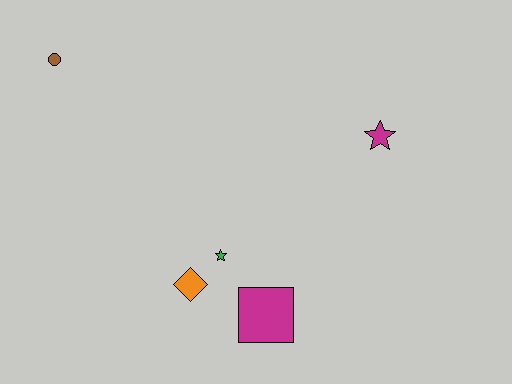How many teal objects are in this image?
There are no teal objects.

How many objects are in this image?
There are 5 objects.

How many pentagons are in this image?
There are no pentagons.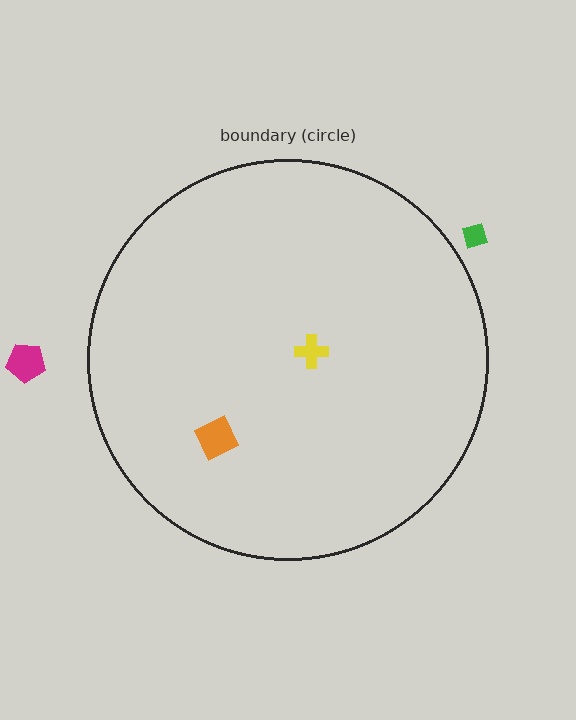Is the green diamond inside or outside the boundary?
Outside.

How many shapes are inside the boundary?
2 inside, 2 outside.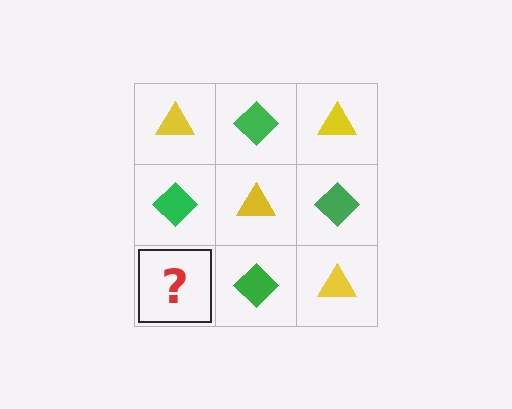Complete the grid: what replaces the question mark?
The question mark should be replaced with a yellow triangle.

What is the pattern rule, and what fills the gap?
The rule is that it alternates yellow triangle and green diamond in a checkerboard pattern. The gap should be filled with a yellow triangle.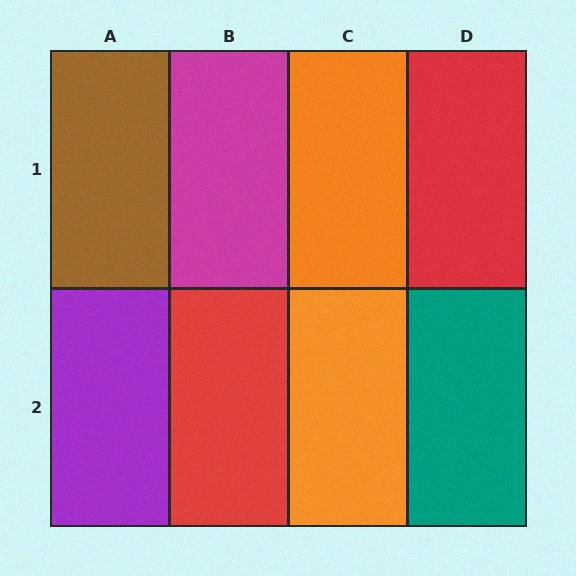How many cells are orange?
2 cells are orange.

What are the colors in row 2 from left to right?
Purple, red, orange, teal.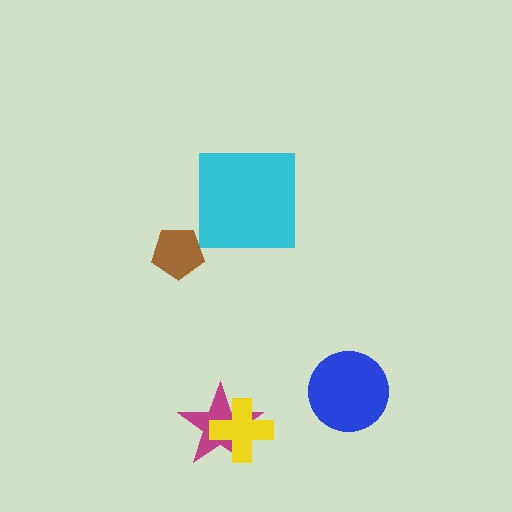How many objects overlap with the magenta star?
1 object overlaps with the magenta star.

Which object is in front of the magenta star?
The yellow cross is in front of the magenta star.